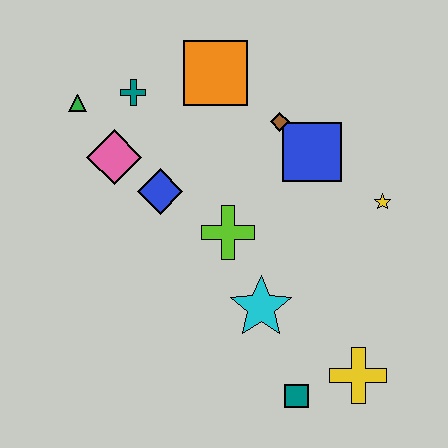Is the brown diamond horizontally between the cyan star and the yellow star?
Yes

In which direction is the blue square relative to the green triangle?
The blue square is to the right of the green triangle.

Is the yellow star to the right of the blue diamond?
Yes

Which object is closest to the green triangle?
The teal cross is closest to the green triangle.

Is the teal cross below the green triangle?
No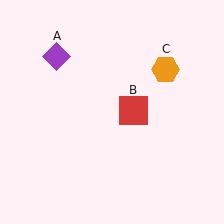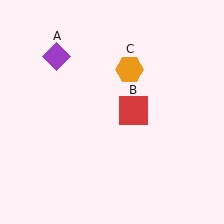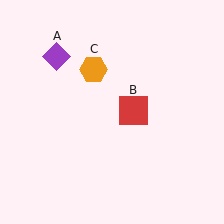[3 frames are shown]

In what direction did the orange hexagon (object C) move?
The orange hexagon (object C) moved left.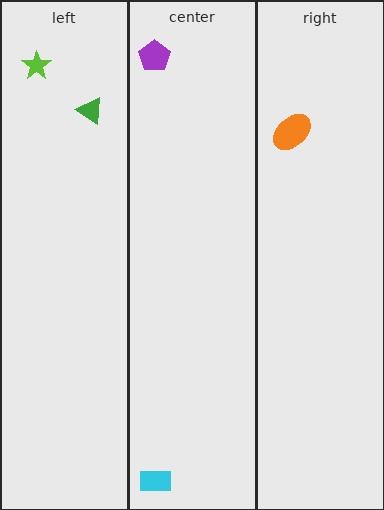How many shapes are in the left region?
2.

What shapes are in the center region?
The cyan rectangle, the purple pentagon.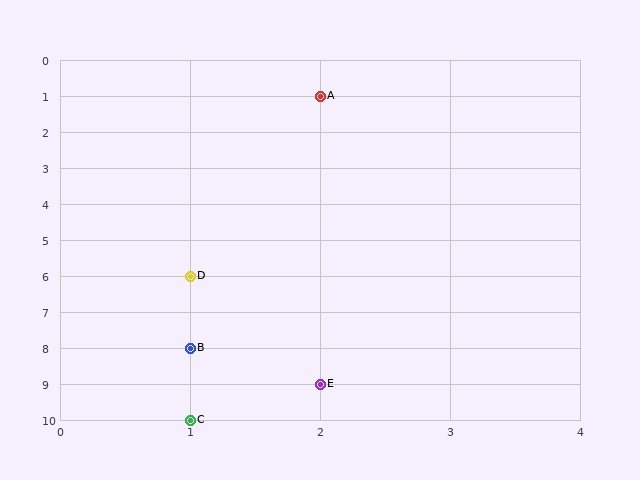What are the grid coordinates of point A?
Point A is at grid coordinates (2, 1).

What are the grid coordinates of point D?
Point D is at grid coordinates (1, 6).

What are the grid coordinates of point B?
Point B is at grid coordinates (1, 8).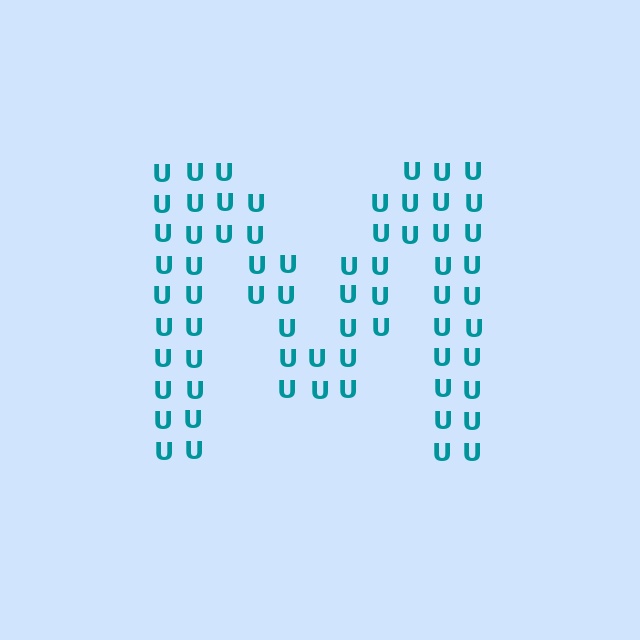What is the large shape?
The large shape is the letter M.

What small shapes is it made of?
It is made of small letter U's.